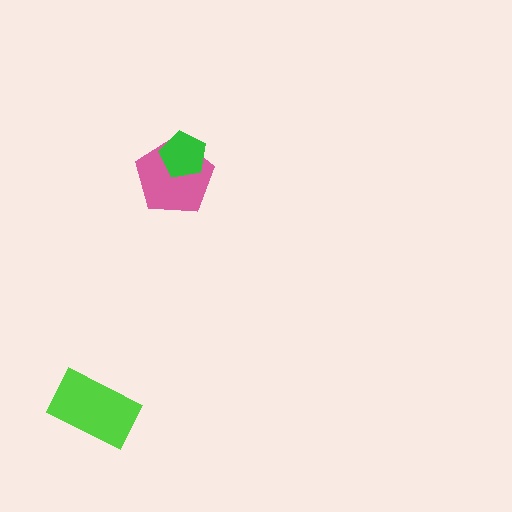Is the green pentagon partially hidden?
No, no other shape covers it.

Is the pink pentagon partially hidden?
Yes, it is partially covered by another shape.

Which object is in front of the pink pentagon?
The green pentagon is in front of the pink pentagon.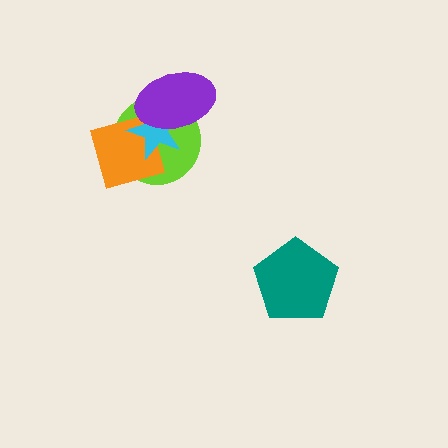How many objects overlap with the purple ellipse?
2 objects overlap with the purple ellipse.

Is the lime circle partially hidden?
Yes, it is partially covered by another shape.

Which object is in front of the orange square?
The cyan star is in front of the orange square.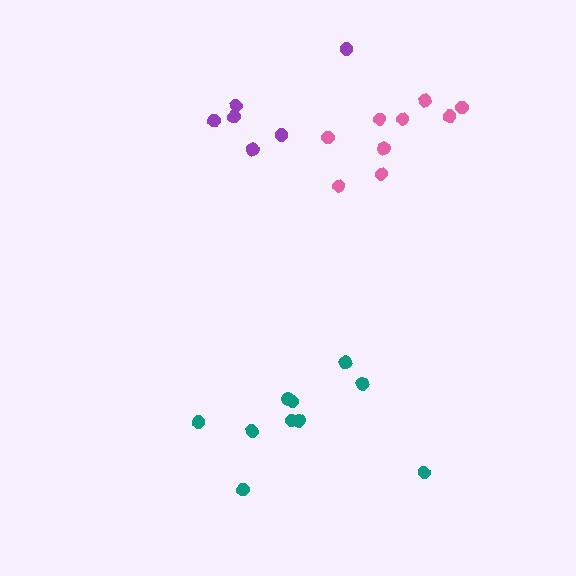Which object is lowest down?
The teal cluster is bottommost.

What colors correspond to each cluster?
The clusters are colored: pink, teal, purple.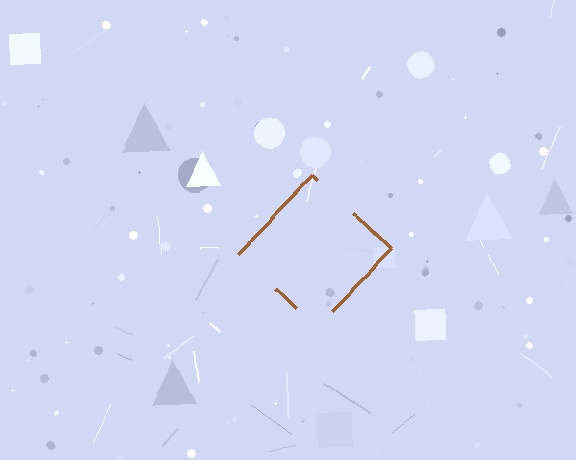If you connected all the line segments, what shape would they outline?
They would outline a diamond.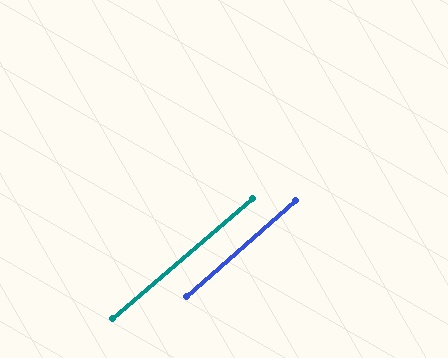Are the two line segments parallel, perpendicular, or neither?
Parallel — their directions differ by only 0.6°.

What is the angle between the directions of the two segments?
Approximately 1 degree.